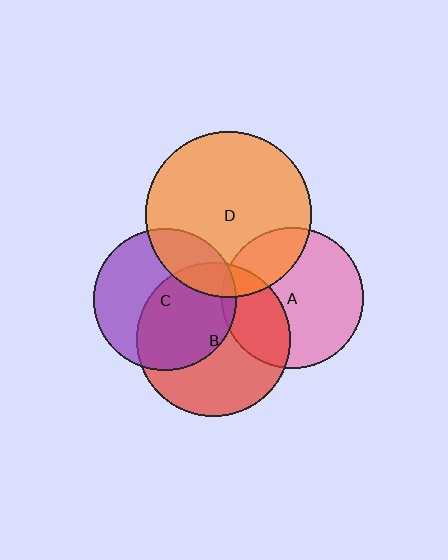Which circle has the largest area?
Circle D (orange).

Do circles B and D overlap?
Yes.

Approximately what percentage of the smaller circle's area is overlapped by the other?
Approximately 10%.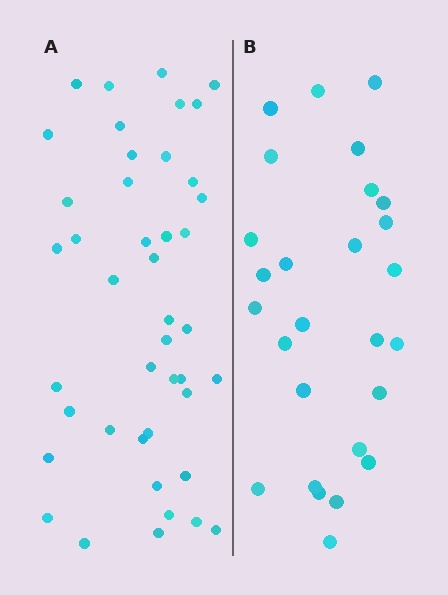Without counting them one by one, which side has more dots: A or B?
Region A (the left region) has more dots.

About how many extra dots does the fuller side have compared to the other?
Region A has approximately 15 more dots than region B.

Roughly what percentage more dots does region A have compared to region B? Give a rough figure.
About 60% more.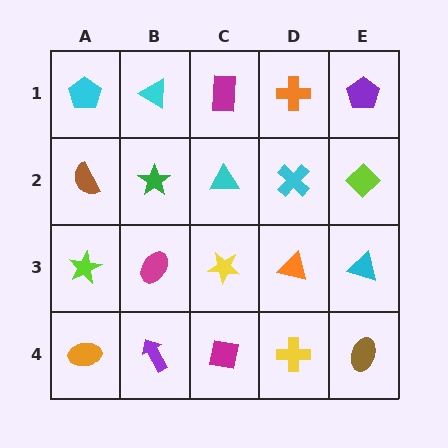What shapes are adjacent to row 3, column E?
A lime diamond (row 2, column E), a brown ellipse (row 4, column E), an orange triangle (row 3, column D).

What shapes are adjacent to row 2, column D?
An orange cross (row 1, column D), an orange triangle (row 3, column D), a cyan triangle (row 2, column C), a lime diamond (row 2, column E).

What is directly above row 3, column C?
A cyan triangle.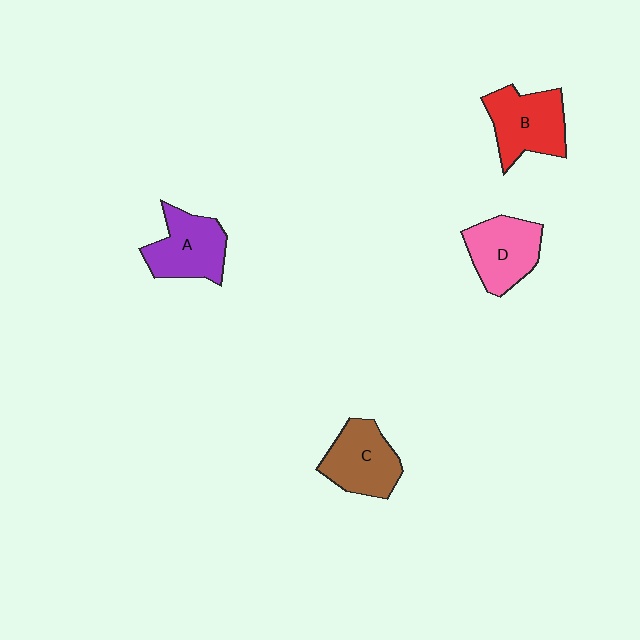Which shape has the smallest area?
Shape D (pink).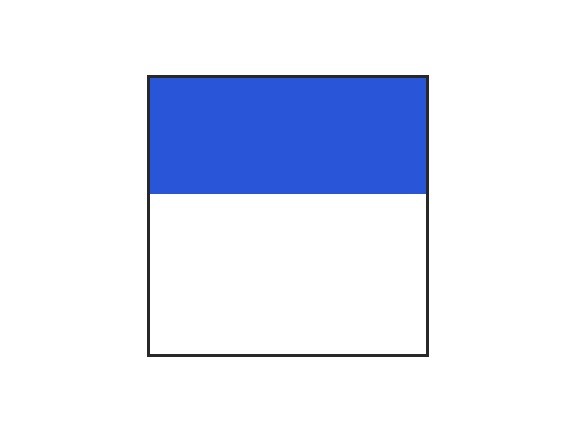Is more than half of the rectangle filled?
No.